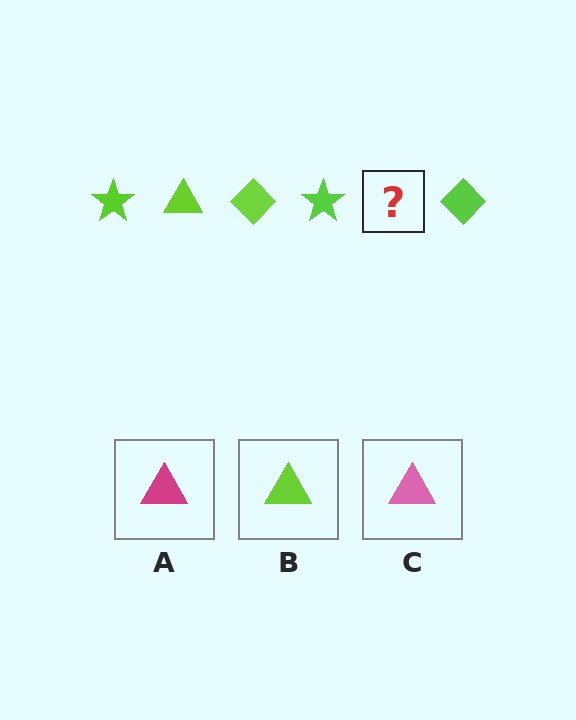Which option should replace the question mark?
Option B.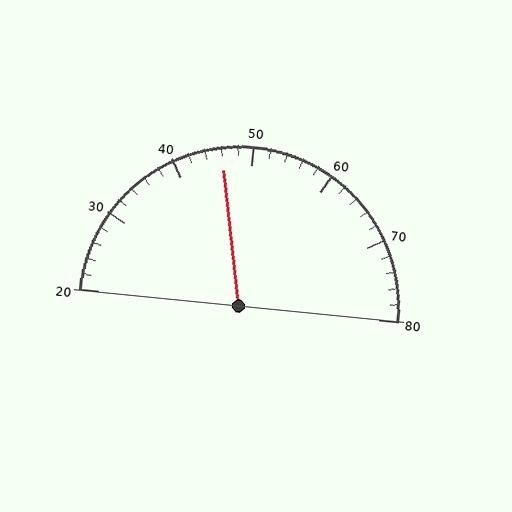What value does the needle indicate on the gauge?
The needle indicates approximately 46.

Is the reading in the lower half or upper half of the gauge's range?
The reading is in the lower half of the range (20 to 80).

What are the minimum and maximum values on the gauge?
The gauge ranges from 20 to 80.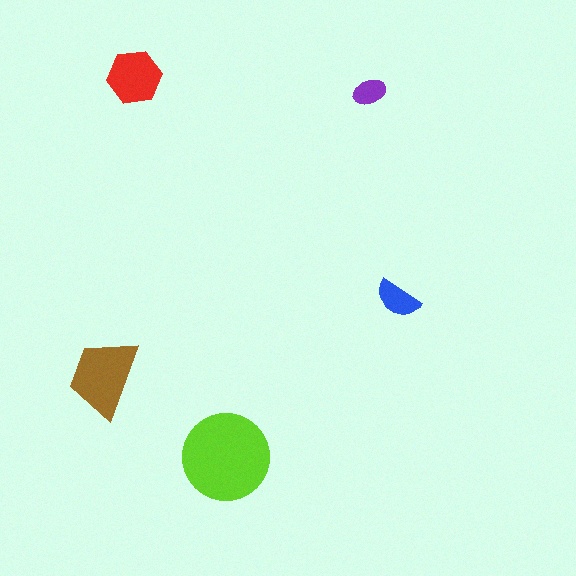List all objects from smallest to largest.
The purple ellipse, the blue semicircle, the red hexagon, the brown trapezoid, the lime circle.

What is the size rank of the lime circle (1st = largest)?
1st.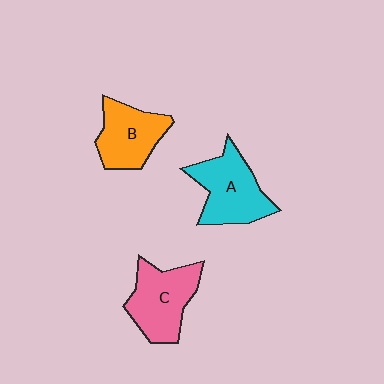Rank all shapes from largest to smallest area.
From largest to smallest: A (cyan), C (pink), B (orange).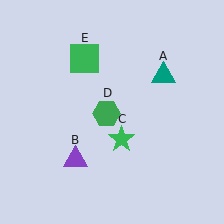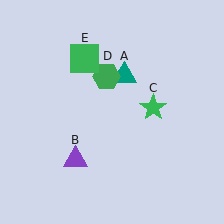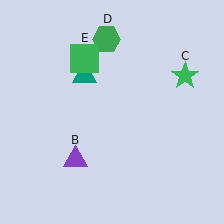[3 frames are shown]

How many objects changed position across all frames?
3 objects changed position: teal triangle (object A), green star (object C), green hexagon (object D).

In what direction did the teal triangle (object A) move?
The teal triangle (object A) moved left.